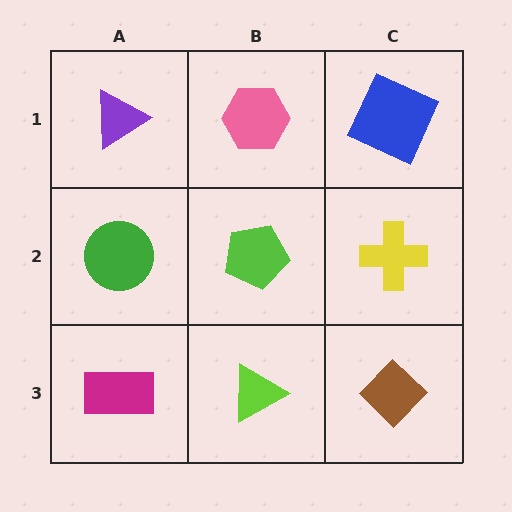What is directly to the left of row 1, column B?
A purple triangle.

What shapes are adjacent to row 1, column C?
A yellow cross (row 2, column C), a pink hexagon (row 1, column B).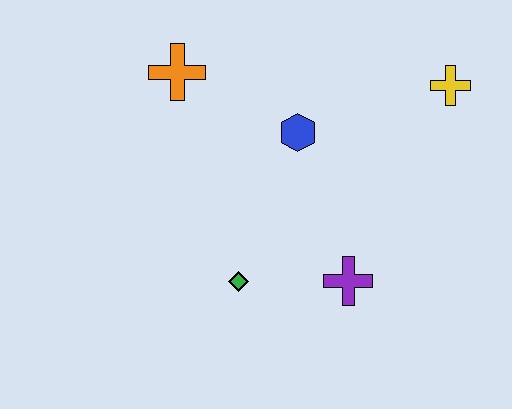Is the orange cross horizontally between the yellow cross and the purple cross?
No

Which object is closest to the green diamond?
The purple cross is closest to the green diamond.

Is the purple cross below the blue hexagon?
Yes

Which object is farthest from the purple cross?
The orange cross is farthest from the purple cross.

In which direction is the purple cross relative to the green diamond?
The purple cross is to the right of the green diamond.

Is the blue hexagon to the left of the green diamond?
No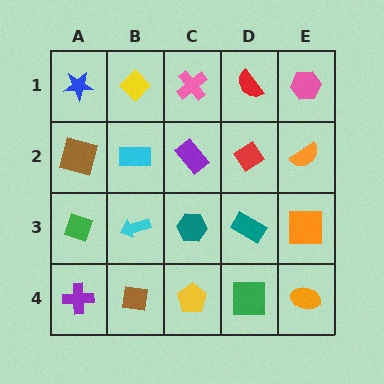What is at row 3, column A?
A green diamond.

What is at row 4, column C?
A yellow pentagon.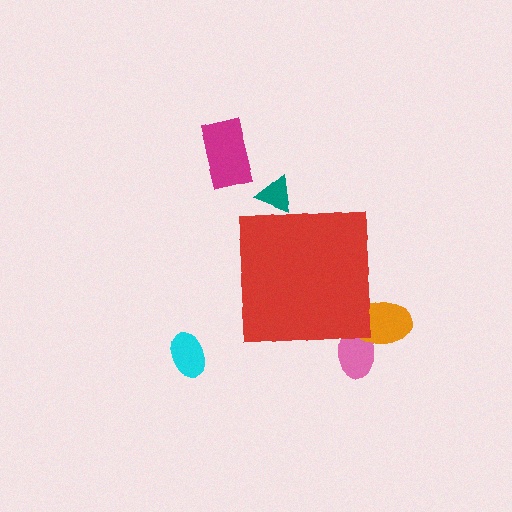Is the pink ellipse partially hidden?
Yes, the pink ellipse is partially hidden behind the red square.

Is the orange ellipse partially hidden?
Yes, the orange ellipse is partially hidden behind the red square.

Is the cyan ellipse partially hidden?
No, the cyan ellipse is fully visible.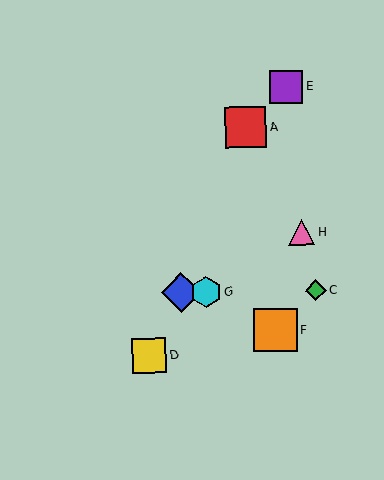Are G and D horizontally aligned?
No, G is at y≈292 and D is at y≈356.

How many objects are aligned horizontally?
3 objects (B, C, G) are aligned horizontally.